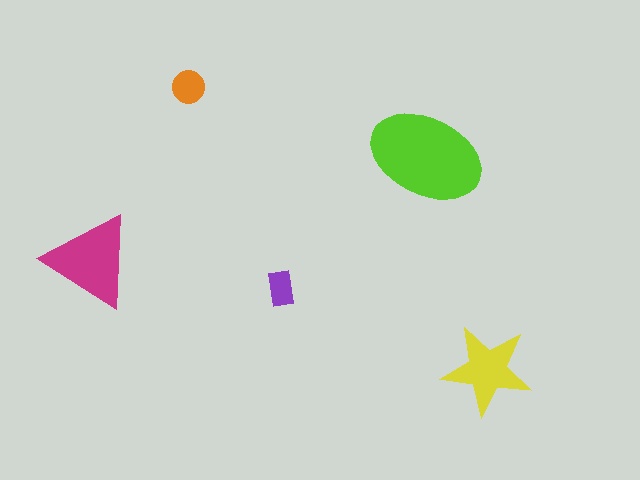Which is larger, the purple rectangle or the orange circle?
The orange circle.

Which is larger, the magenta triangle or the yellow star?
The magenta triangle.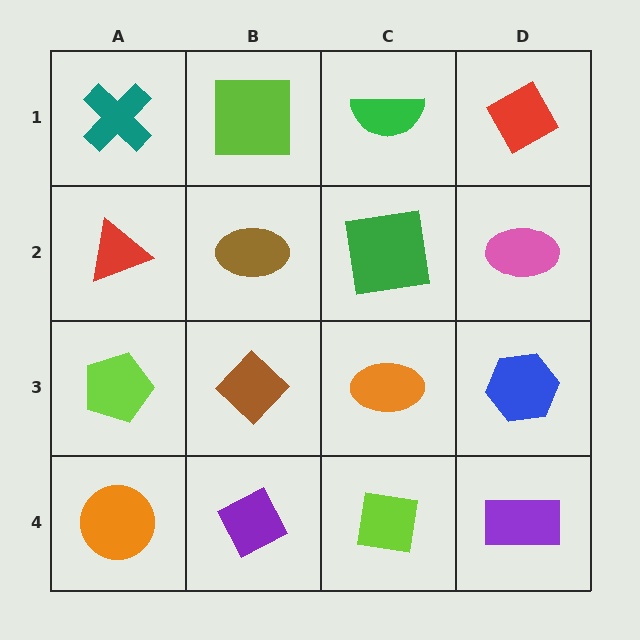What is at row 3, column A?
A lime pentagon.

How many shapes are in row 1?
4 shapes.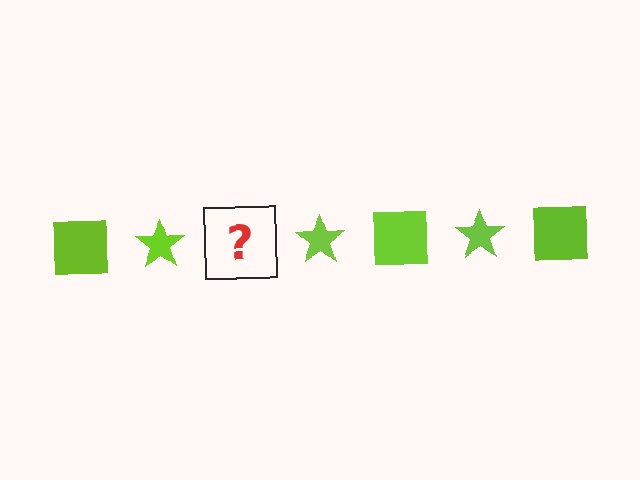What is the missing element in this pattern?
The missing element is a lime square.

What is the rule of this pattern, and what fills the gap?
The rule is that the pattern cycles through square, star shapes in lime. The gap should be filled with a lime square.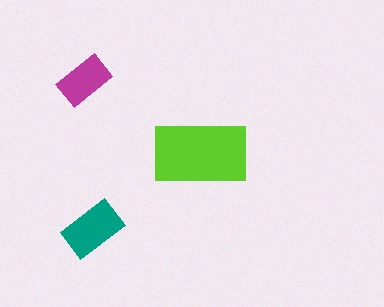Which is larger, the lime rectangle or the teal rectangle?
The lime one.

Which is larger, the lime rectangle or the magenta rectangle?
The lime one.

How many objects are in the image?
There are 3 objects in the image.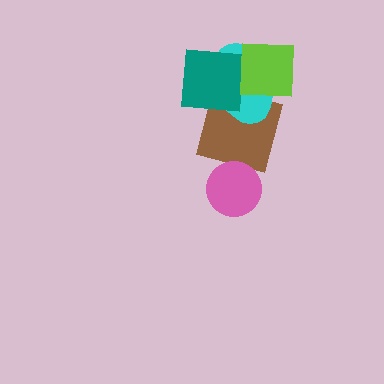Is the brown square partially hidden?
Yes, it is partially covered by another shape.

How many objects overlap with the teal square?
3 objects overlap with the teal square.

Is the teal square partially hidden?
Yes, it is partially covered by another shape.